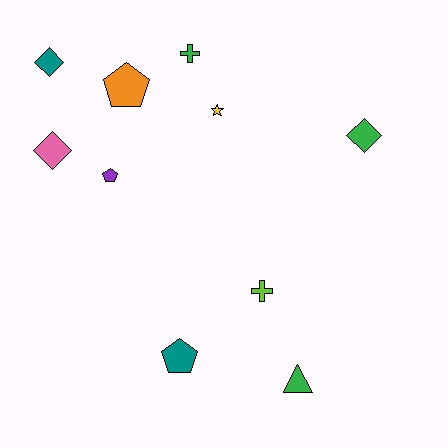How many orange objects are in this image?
There is 1 orange object.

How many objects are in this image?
There are 10 objects.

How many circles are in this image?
There are no circles.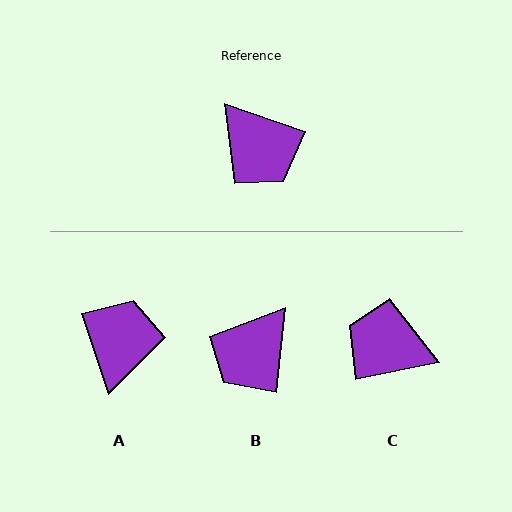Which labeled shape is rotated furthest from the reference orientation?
C, about 149 degrees away.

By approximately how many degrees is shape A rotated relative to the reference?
Approximately 128 degrees counter-clockwise.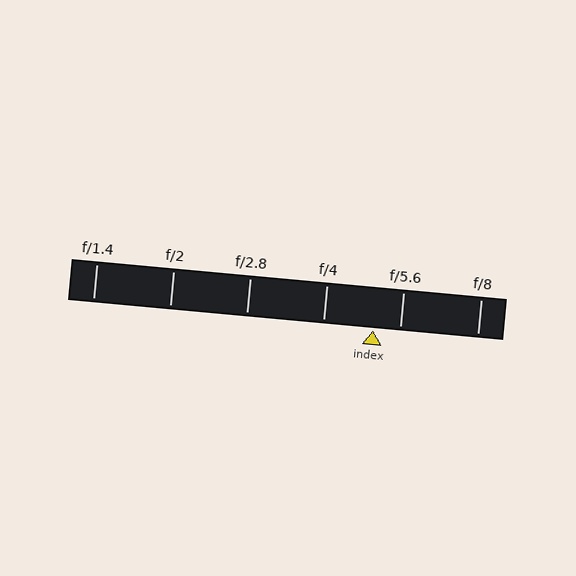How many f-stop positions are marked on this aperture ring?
There are 6 f-stop positions marked.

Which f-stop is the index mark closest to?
The index mark is closest to f/5.6.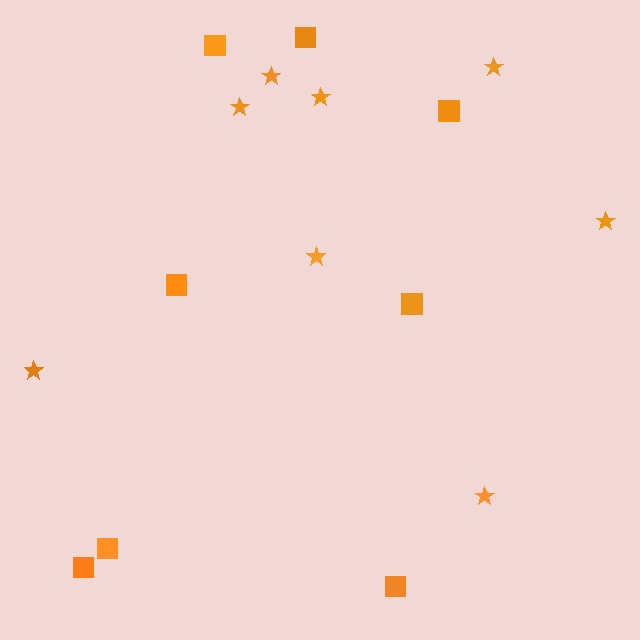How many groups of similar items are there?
There are 2 groups: one group of stars (8) and one group of squares (8).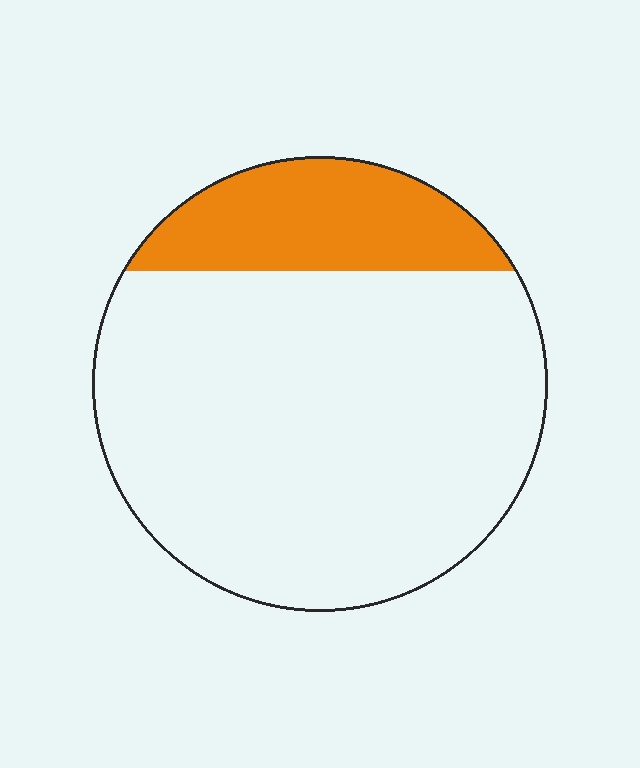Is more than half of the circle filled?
No.